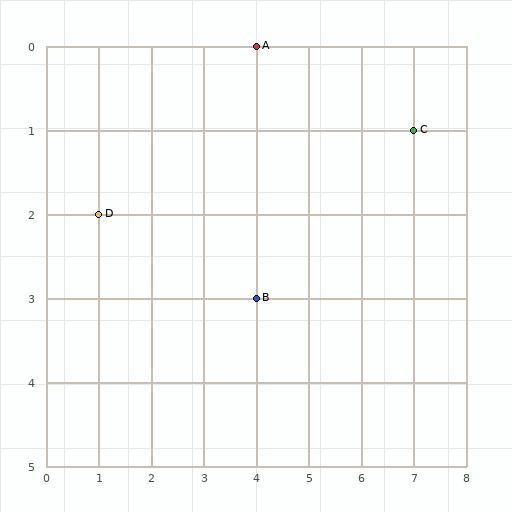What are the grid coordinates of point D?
Point D is at grid coordinates (1, 2).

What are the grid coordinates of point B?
Point B is at grid coordinates (4, 3).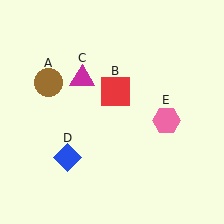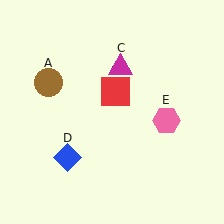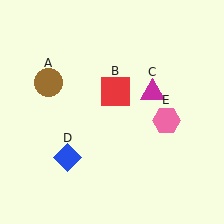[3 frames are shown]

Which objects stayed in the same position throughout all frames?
Brown circle (object A) and red square (object B) and blue diamond (object D) and pink hexagon (object E) remained stationary.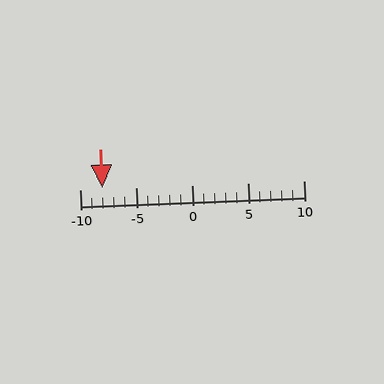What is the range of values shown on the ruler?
The ruler shows values from -10 to 10.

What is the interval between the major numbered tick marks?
The major tick marks are spaced 5 units apart.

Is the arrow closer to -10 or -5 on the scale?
The arrow is closer to -10.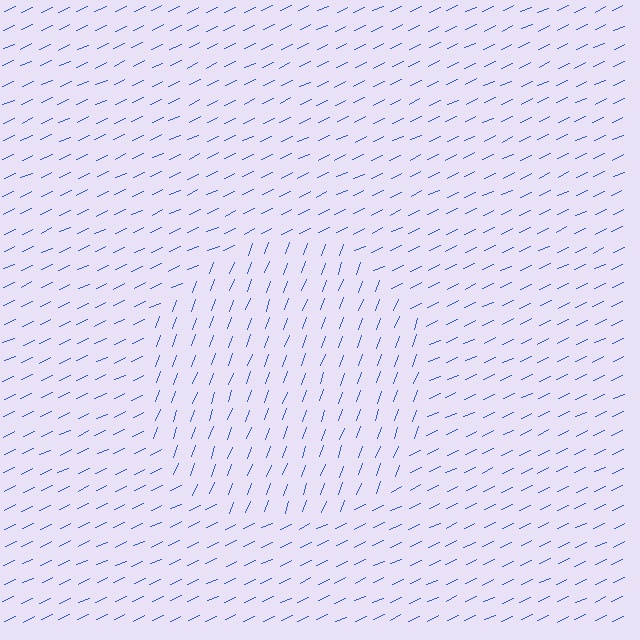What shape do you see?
I see a circle.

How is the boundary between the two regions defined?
The boundary is defined purely by a change in line orientation (approximately 45 degrees difference). All lines are the same color and thickness.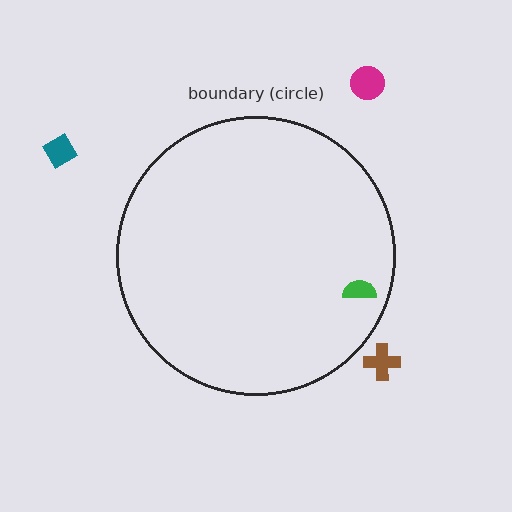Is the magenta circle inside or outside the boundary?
Outside.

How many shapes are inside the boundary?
1 inside, 3 outside.